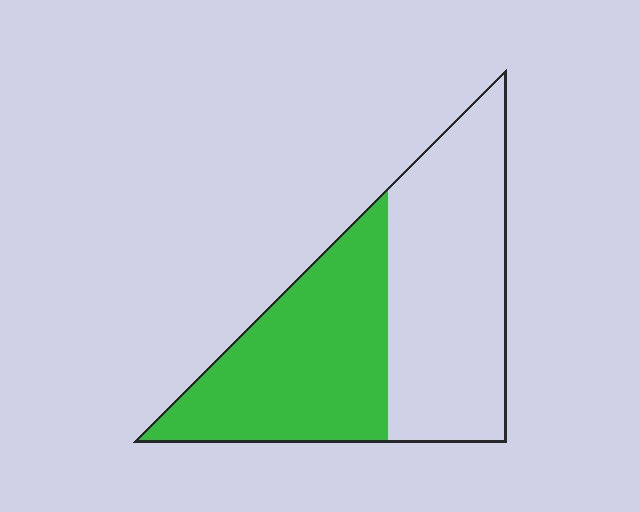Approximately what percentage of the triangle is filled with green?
Approximately 45%.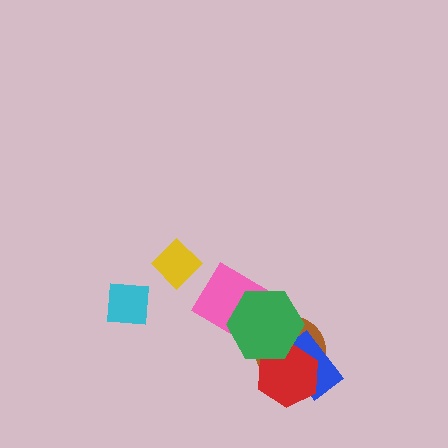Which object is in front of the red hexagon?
The green hexagon is in front of the red hexagon.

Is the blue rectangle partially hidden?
Yes, it is partially covered by another shape.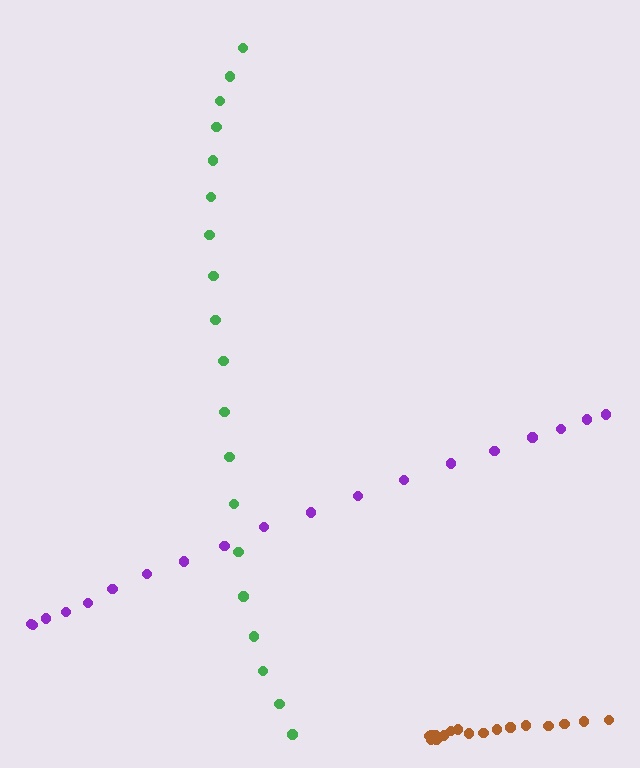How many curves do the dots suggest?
There are 3 distinct paths.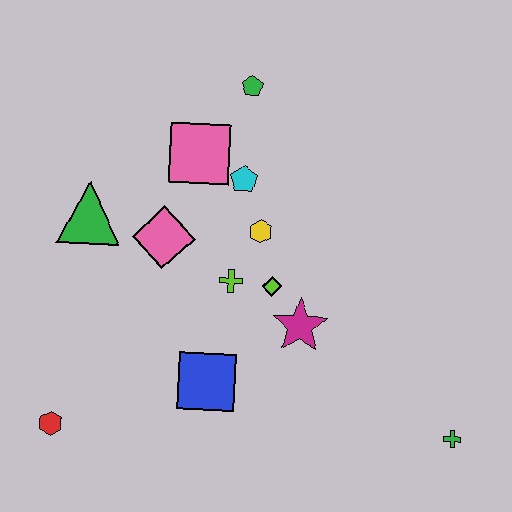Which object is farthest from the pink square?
The green cross is farthest from the pink square.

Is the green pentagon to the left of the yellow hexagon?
Yes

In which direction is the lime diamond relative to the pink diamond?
The lime diamond is to the right of the pink diamond.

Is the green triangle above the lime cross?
Yes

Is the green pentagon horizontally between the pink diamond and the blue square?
No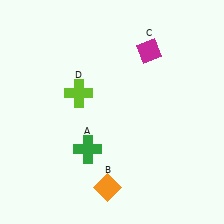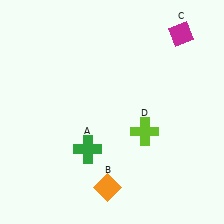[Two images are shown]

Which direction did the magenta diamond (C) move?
The magenta diamond (C) moved right.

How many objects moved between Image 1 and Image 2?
2 objects moved between the two images.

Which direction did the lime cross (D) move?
The lime cross (D) moved right.